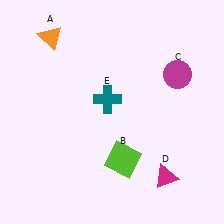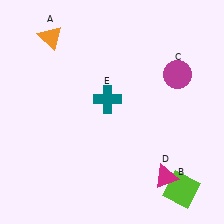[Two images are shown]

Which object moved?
The lime square (B) moved right.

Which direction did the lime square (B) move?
The lime square (B) moved right.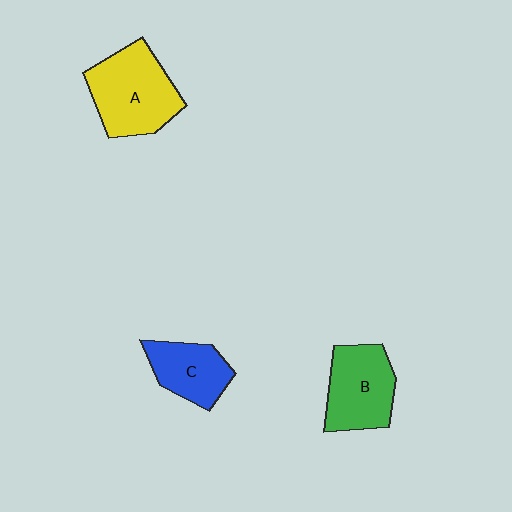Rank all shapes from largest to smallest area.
From largest to smallest: A (yellow), B (green), C (blue).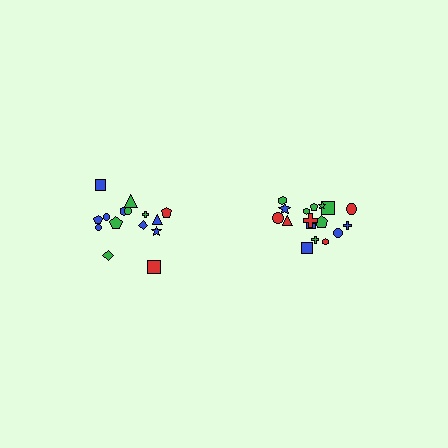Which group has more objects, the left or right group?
The right group.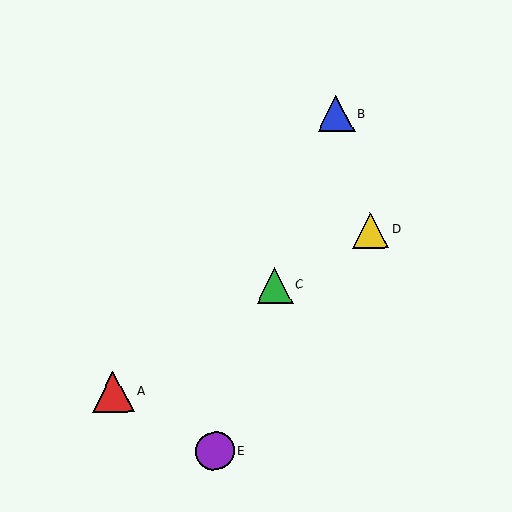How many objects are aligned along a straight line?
3 objects (B, C, E) are aligned along a straight line.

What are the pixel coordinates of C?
Object C is at (275, 285).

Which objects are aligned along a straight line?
Objects B, C, E are aligned along a straight line.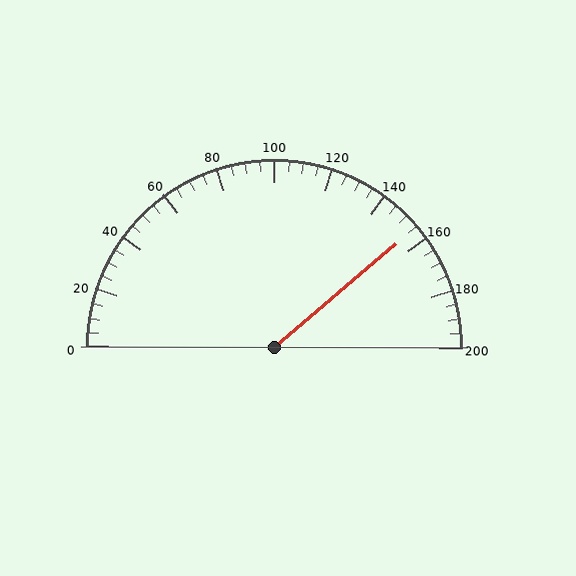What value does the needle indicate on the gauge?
The needle indicates approximately 155.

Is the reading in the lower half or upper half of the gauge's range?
The reading is in the upper half of the range (0 to 200).